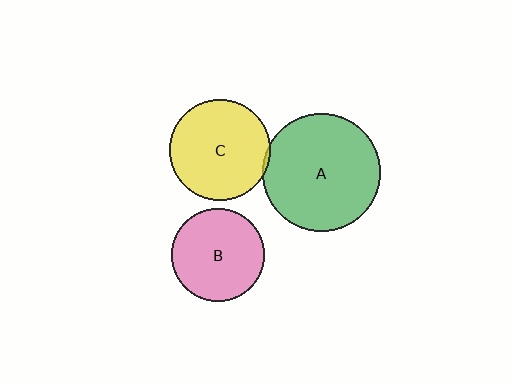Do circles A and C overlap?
Yes.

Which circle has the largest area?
Circle A (green).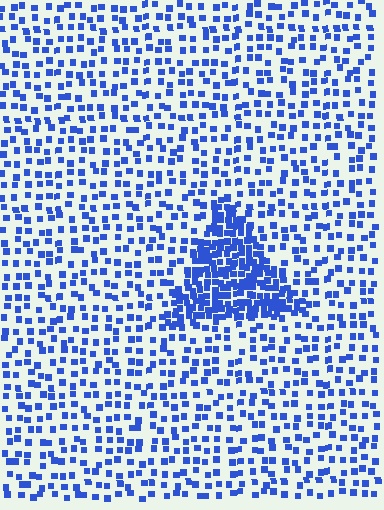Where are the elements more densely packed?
The elements are more densely packed inside the triangle boundary.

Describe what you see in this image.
The image contains small blue elements arranged at two different densities. A triangle-shaped region is visible where the elements are more densely packed than the surrounding area.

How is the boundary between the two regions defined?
The boundary is defined by a change in element density (approximately 2.7x ratio). All elements are the same color, size, and shape.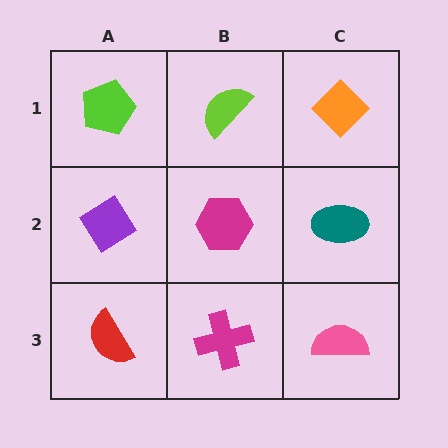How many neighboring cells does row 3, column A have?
2.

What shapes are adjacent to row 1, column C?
A teal ellipse (row 2, column C), a lime semicircle (row 1, column B).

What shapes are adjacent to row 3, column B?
A magenta hexagon (row 2, column B), a red semicircle (row 3, column A), a pink semicircle (row 3, column C).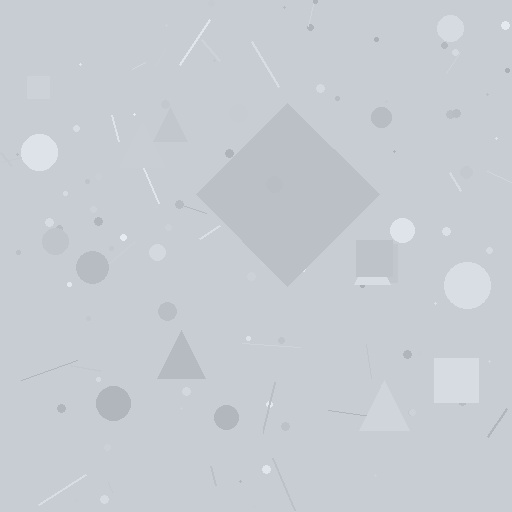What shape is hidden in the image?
A diamond is hidden in the image.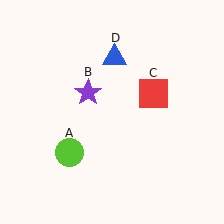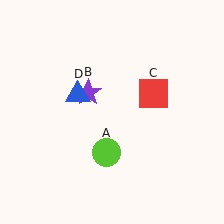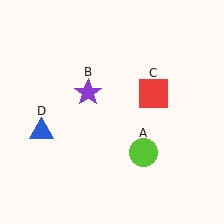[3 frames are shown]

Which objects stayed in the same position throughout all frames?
Purple star (object B) and red square (object C) remained stationary.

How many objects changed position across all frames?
2 objects changed position: lime circle (object A), blue triangle (object D).